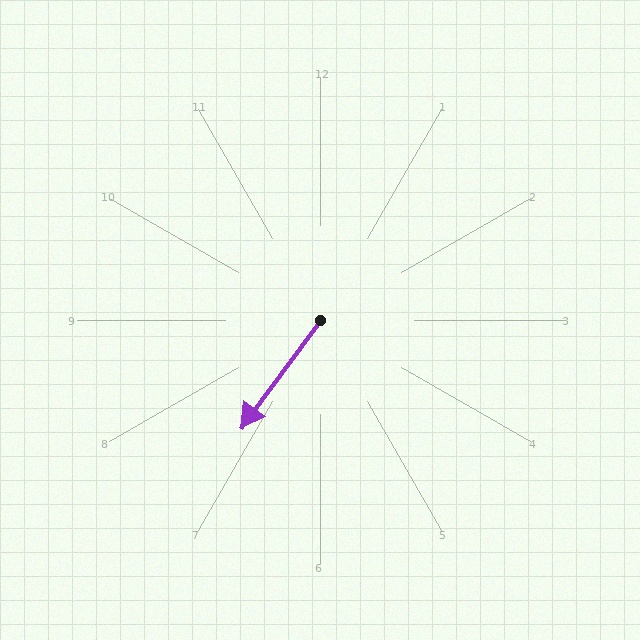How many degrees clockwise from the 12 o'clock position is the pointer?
Approximately 216 degrees.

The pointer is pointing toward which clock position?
Roughly 7 o'clock.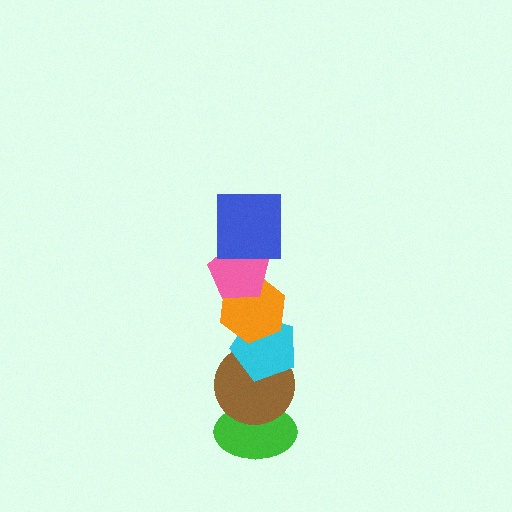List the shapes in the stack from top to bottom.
From top to bottom: the blue square, the pink pentagon, the orange hexagon, the cyan pentagon, the brown circle, the green ellipse.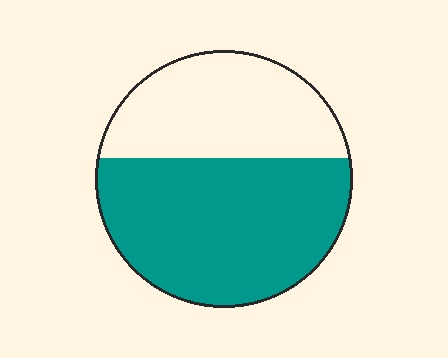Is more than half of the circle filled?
Yes.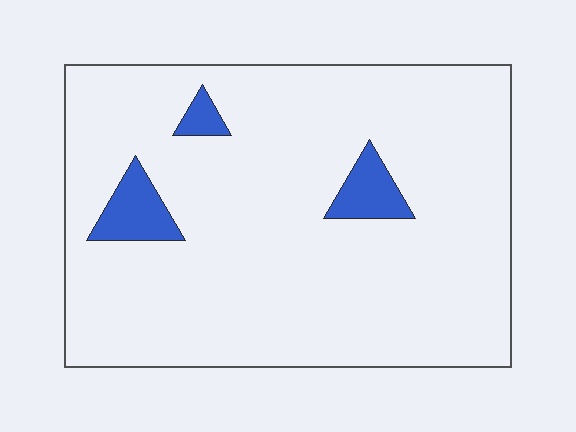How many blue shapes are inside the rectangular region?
3.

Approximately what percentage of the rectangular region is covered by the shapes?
Approximately 5%.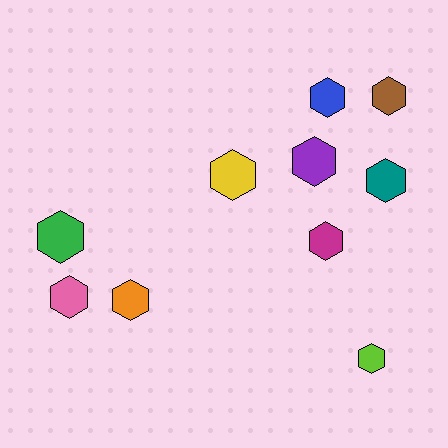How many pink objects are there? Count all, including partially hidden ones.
There is 1 pink object.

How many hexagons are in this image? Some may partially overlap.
There are 10 hexagons.